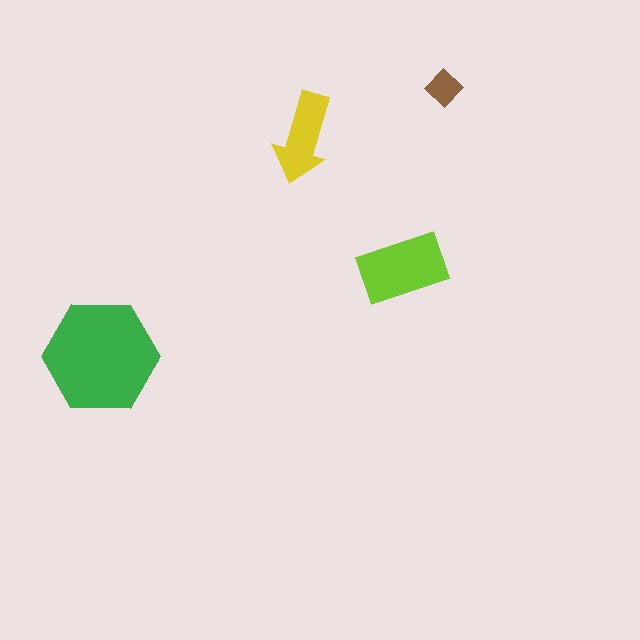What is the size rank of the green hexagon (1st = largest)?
1st.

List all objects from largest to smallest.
The green hexagon, the lime rectangle, the yellow arrow, the brown diamond.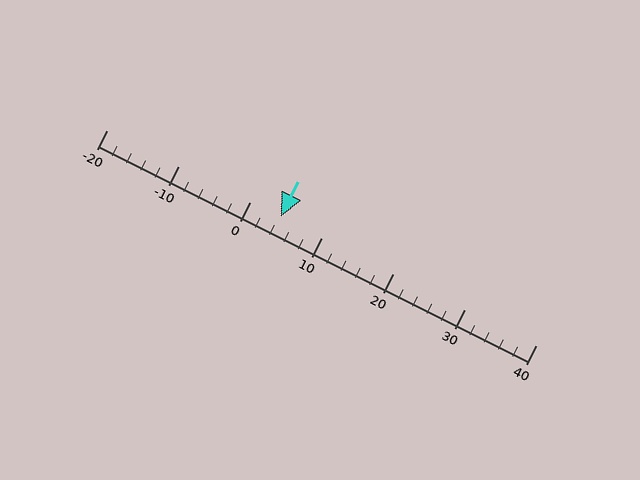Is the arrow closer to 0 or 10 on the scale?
The arrow is closer to 0.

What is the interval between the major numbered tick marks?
The major tick marks are spaced 10 units apart.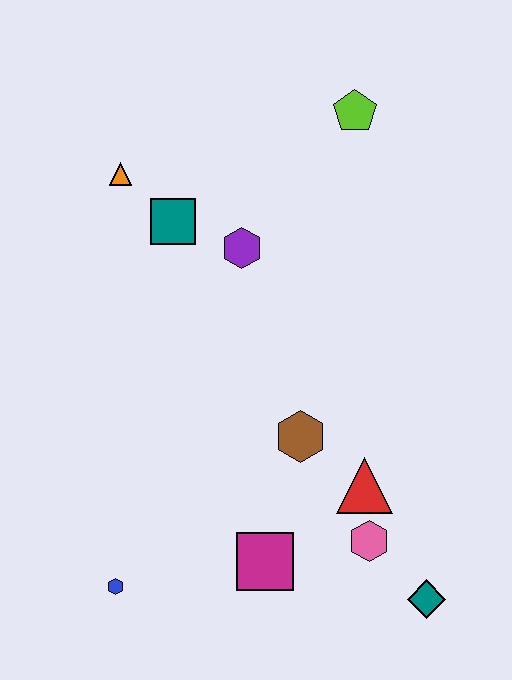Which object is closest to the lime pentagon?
The purple hexagon is closest to the lime pentagon.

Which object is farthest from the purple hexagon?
The teal diamond is farthest from the purple hexagon.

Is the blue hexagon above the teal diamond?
Yes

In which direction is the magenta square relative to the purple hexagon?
The magenta square is below the purple hexagon.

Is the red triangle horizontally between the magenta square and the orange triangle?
No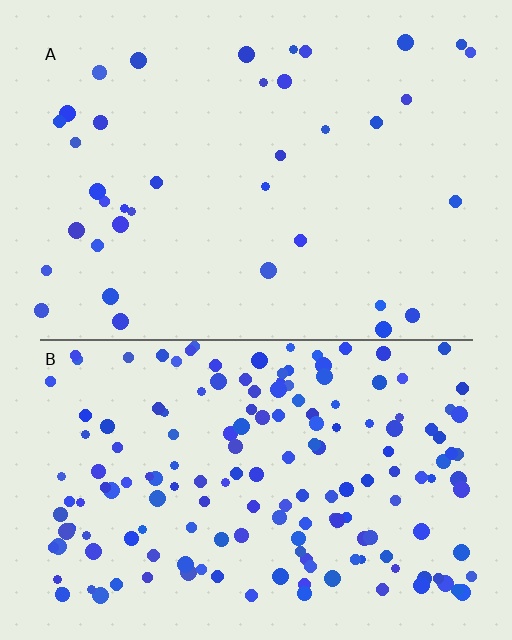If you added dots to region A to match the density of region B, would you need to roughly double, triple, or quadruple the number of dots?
Approximately quadruple.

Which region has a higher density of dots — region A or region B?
B (the bottom).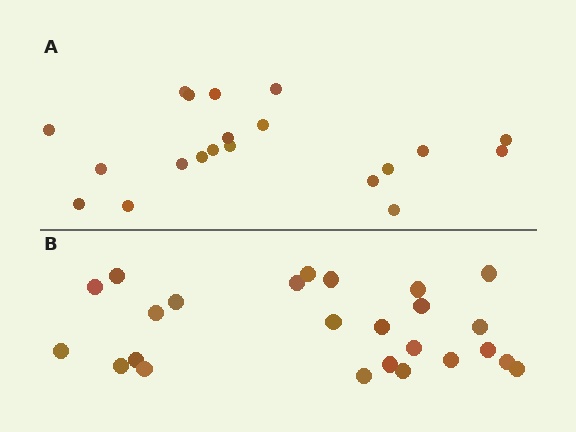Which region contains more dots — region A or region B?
Region B (the bottom region) has more dots.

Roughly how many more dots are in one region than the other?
Region B has about 5 more dots than region A.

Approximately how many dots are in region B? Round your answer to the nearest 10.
About 20 dots. (The exact count is 25, which rounds to 20.)